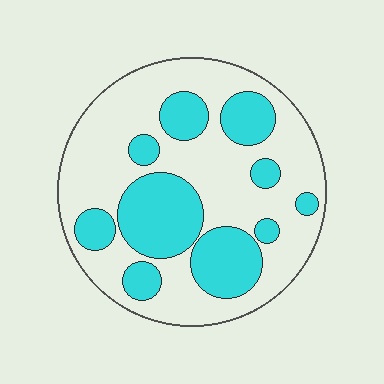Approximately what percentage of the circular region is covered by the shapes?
Approximately 35%.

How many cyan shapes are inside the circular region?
10.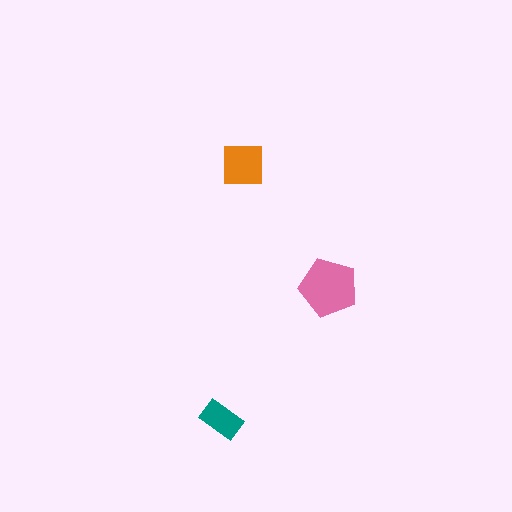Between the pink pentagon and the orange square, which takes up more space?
The pink pentagon.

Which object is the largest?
The pink pentagon.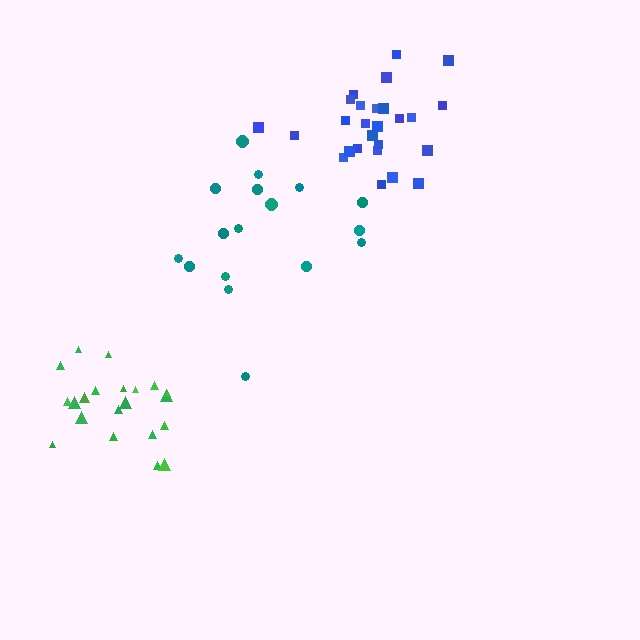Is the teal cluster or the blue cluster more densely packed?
Blue.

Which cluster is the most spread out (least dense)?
Teal.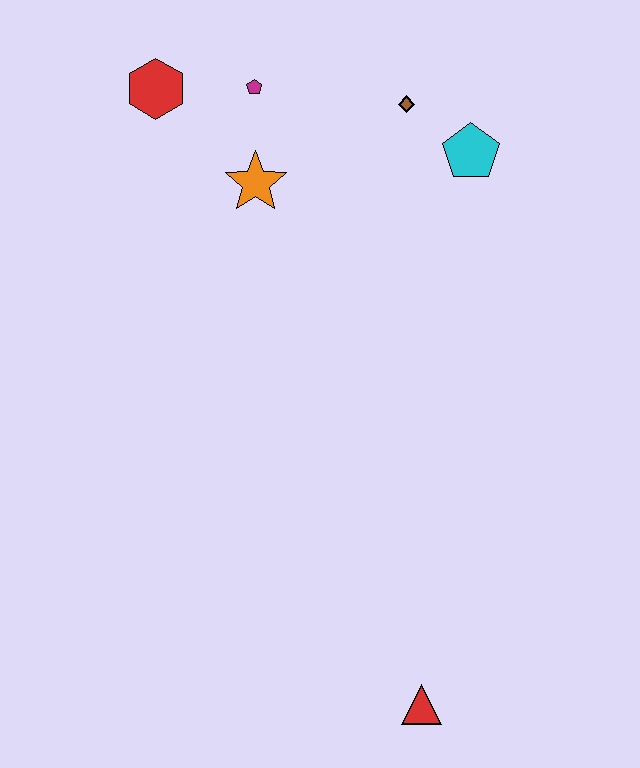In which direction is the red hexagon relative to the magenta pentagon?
The red hexagon is to the left of the magenta pentagon.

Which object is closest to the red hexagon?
The magenta pentagon is closest to the red hexagon.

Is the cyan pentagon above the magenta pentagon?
No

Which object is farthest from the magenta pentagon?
The red triangle is farthest from the magenta pentagon.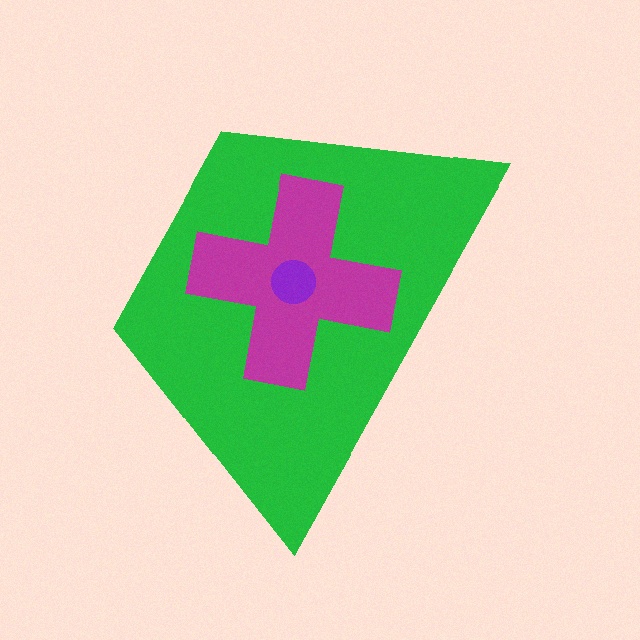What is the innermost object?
The purple circle.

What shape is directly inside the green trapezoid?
The magenta cross.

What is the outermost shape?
The green trapezoid.